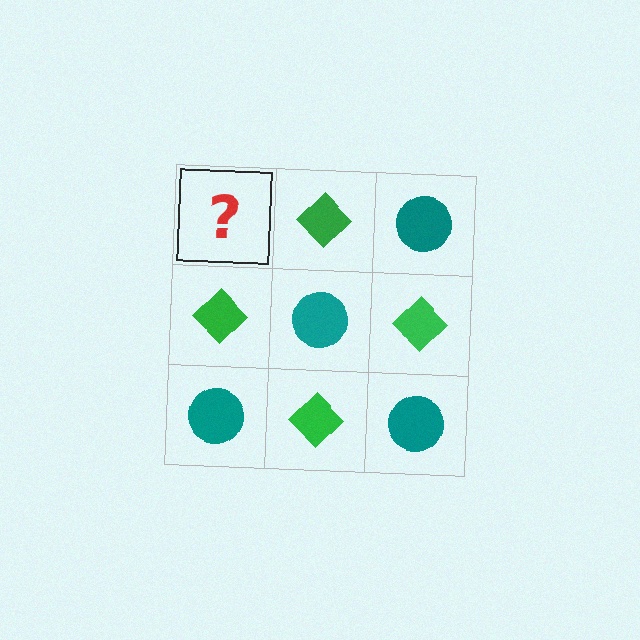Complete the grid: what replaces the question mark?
The question mark should be replaced with a teal circle.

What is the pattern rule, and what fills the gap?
The rule is that it alternates teal circle and green diamond in a checkerboard pattern. The gap should be filled with a teal circle.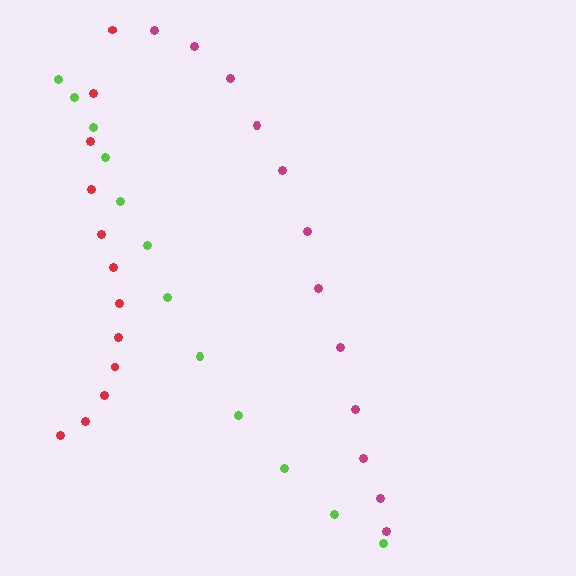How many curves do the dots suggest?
There are 3 distinct paths.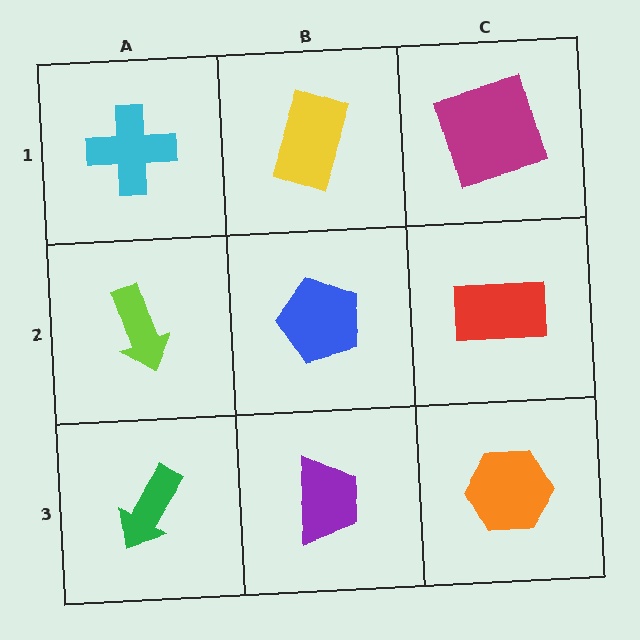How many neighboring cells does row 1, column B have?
3.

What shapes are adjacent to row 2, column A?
A cyan cross (row 1, column A), a green arrow (row 3, column A), a blue pentagon (row 2, column B).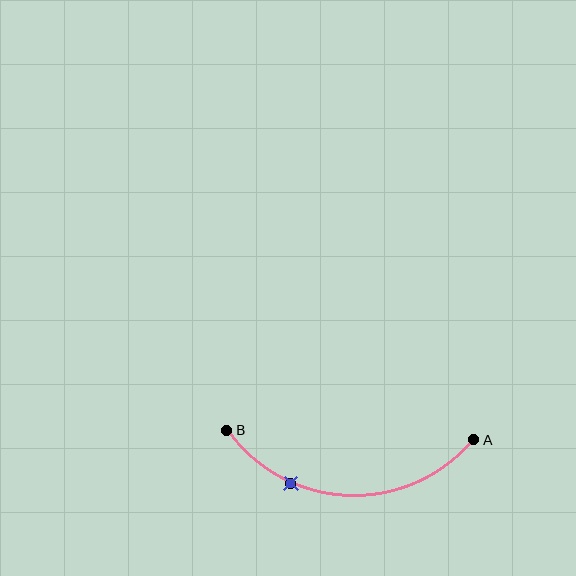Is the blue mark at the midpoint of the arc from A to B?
No. The blue mark lies on the arc but is closer to endpoint B. The arc midpoint would be at the point on the curve equidistant along the arc from both A and B.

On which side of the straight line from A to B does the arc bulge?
The arc bulges below the straight line connecting A and B.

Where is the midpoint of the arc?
The arc midpoint is the point on the curve farthest from the straight line joining A and B. It sits below that line.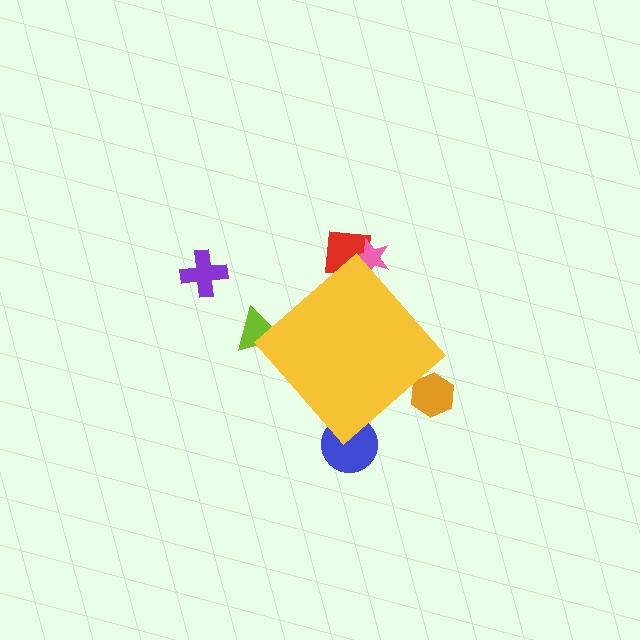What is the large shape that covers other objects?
A yellow diamond.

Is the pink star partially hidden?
Yes, the pink star is partially hidden behind the yellow diamond.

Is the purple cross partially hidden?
No, the purple cross is fully visible.